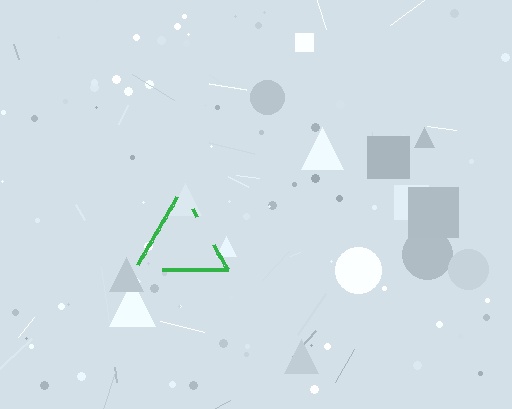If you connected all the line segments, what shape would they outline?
They would outline a triangle.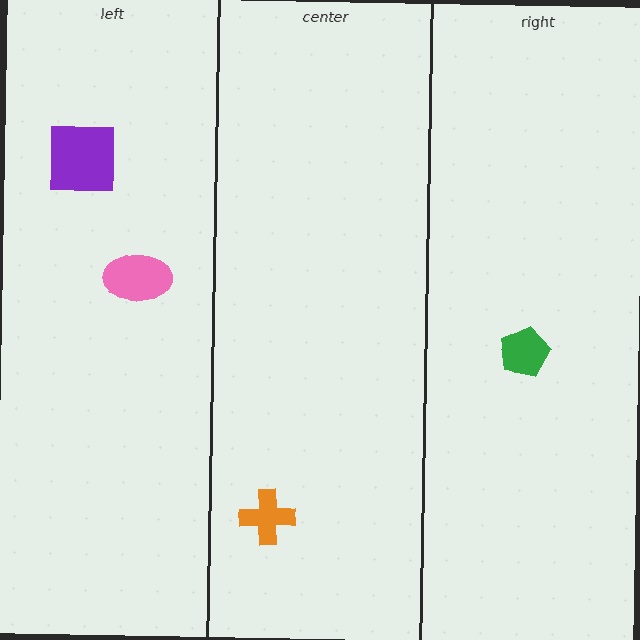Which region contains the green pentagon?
The right region.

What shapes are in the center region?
The orange cross.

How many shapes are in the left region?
2.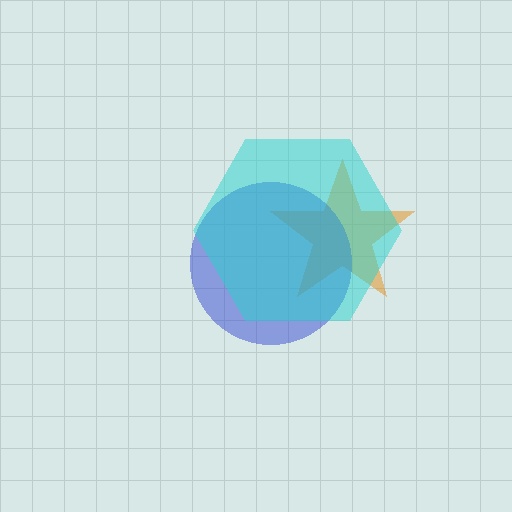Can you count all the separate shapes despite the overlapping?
Yes, there are 3 separate shapes.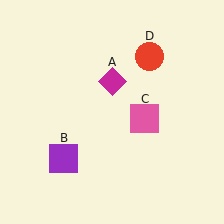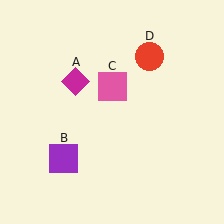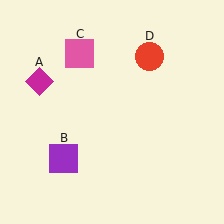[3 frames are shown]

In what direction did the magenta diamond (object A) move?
The magenta diamond (object A) moved left.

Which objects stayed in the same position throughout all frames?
Purple square (object B) and red circle (object D) remained stationary.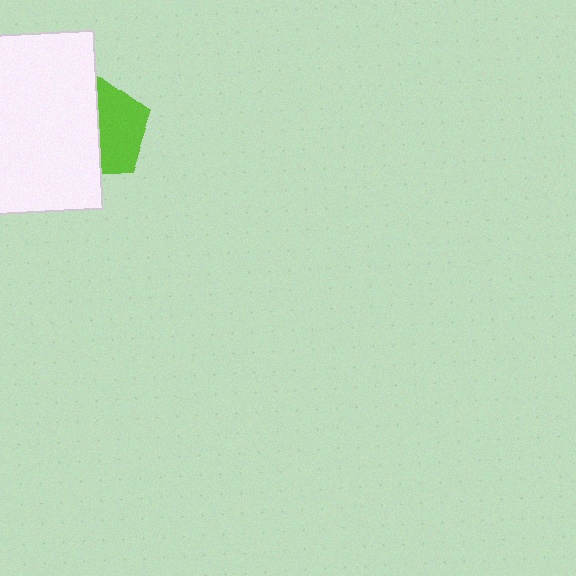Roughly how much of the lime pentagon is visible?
About half of it is visible (roughly 49%).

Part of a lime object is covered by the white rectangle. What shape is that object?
It is a pentagon.